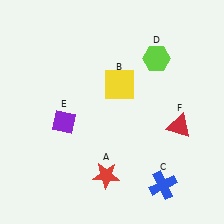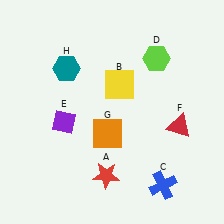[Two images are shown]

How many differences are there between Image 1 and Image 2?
There are 2 differences between the two images.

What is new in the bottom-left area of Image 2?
An orange square (G) was added in the bottom-left area of Image 2.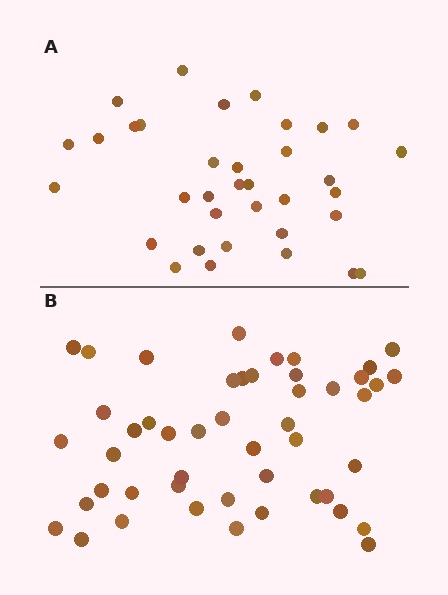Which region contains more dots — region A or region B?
Region B (the bottom region) has more dots.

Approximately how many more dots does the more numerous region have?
Region B has approximately 15 more dots than region A.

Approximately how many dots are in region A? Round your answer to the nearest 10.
About 40 dots. (The exact count is 35, which rounds to 40.)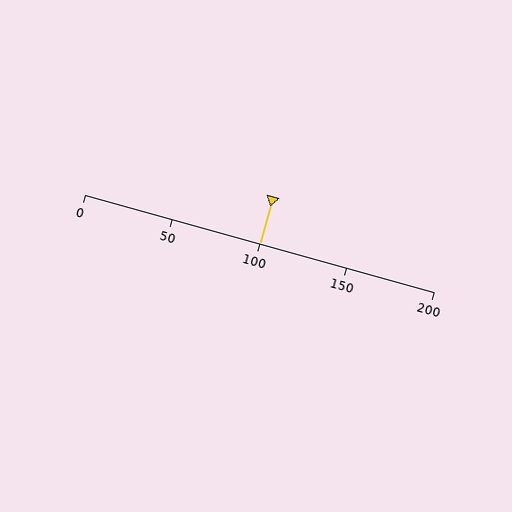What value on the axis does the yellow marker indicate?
The marker indicates approximately 100.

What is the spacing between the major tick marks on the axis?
The major ticks are spaced 50 apart.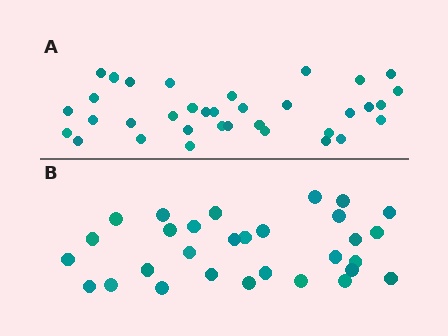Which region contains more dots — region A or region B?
Region A (the top region) has more dots.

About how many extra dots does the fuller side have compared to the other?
Region A has about 5 more dots than region B.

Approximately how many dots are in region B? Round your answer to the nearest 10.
About 30 dots.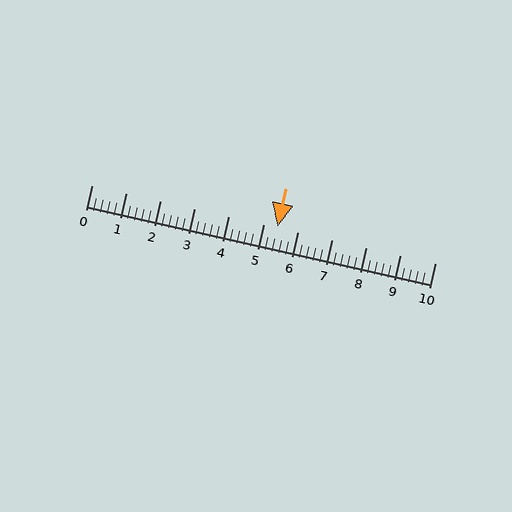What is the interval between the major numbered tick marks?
The major tick marks are spaced 1 units apart.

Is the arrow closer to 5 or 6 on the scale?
The arrow is closer to 5.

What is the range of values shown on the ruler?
The ruler shows values from 0 to 10.